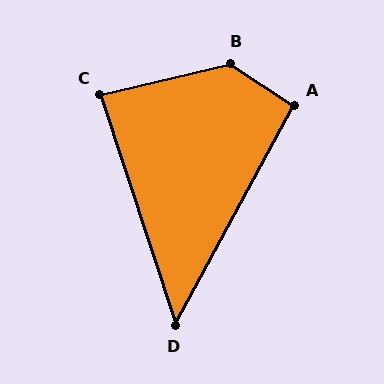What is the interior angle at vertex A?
Approximately 95 degrees (approximately right).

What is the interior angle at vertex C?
Approximately 85 degrees (approximately right).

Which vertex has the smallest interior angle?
D, at approximately 47 degrees.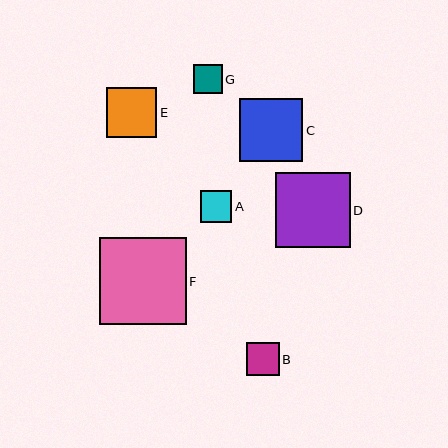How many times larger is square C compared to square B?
Square C is approximately 1.9 times the size of square B.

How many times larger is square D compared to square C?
Square D is approximately 1.2 times the size of square C.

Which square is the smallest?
Square G is the smallest with a size of approximately 29 pixels.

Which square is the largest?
Square F is the largest with a size of approximately 87 pixels.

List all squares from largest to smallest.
From largest to smallest: F, D, C, E, B, A, G.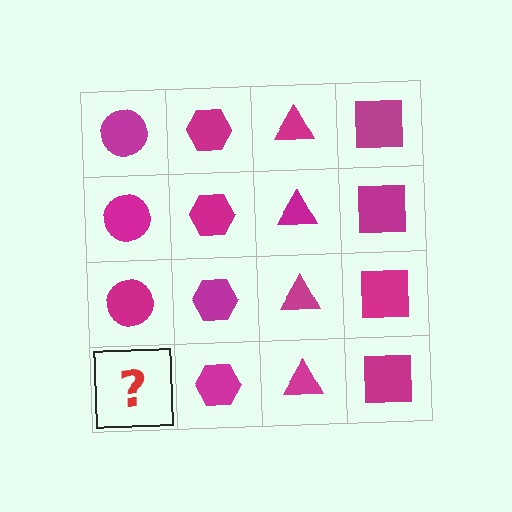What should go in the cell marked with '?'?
The missing cell should contain a magenta circle.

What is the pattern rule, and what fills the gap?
The rule is that each column has a consistent shape. The gap should be filled with a magenta circle.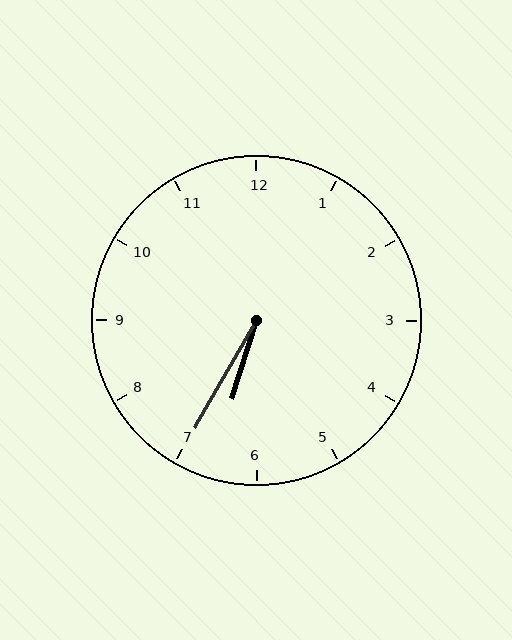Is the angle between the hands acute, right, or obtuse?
It is acute.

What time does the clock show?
6:35.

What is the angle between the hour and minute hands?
Approximately 12 degrees.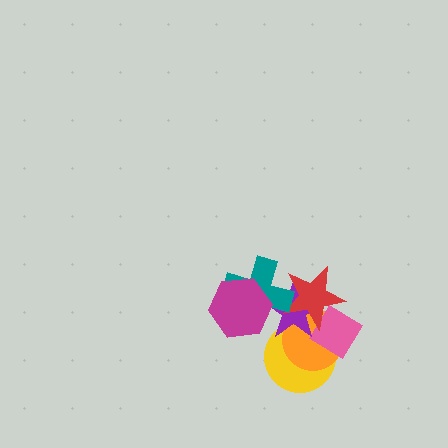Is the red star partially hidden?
Yes, it is partially covered by another shape.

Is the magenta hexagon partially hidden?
No, no other shape covers it.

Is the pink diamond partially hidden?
Yes, it is partially covered by another shape.